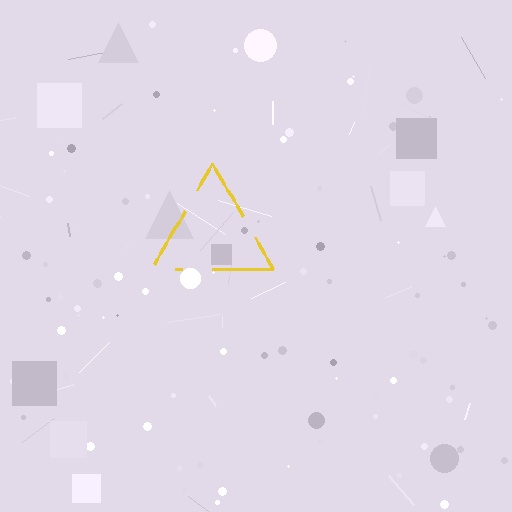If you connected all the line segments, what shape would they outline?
They would outline a triangle.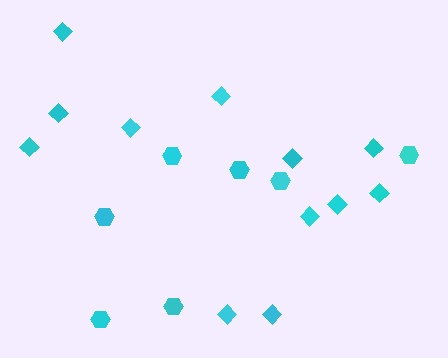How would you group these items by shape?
There are 2 groups: one group of diamonds (12) and one group of hexagons (7).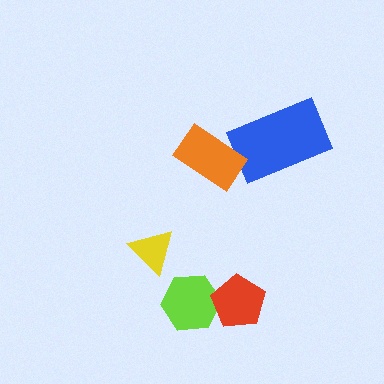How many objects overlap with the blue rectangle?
0 objects overlap with the blue rectangle.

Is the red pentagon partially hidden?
No, no other shape covers it.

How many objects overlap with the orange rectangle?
0 objects overlap with the orange rectangle.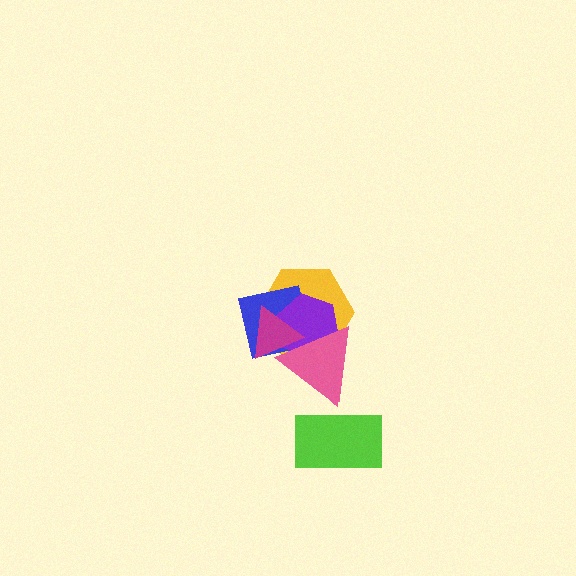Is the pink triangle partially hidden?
Yes, it is partially covered by another shape.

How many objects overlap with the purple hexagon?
4 objects overlap with the purple hexagon.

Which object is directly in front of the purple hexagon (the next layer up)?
The magenta triangle is directly in front of the purple hexagon.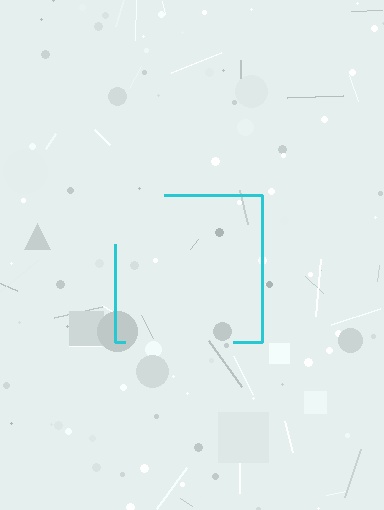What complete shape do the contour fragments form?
The contour fragments form a square.